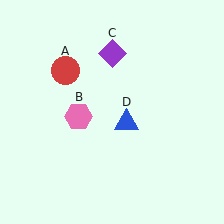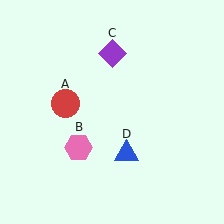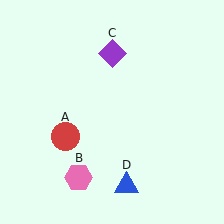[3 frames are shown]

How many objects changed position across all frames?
3 objects changed position: red circle (object A), pink hexagon (object B), blue triangle (object D).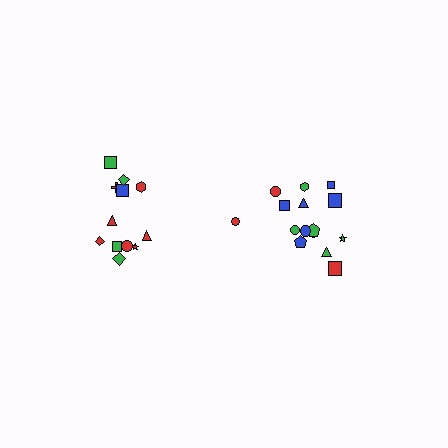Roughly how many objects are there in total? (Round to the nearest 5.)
Roughly 25 objects in total.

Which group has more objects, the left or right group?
The right group.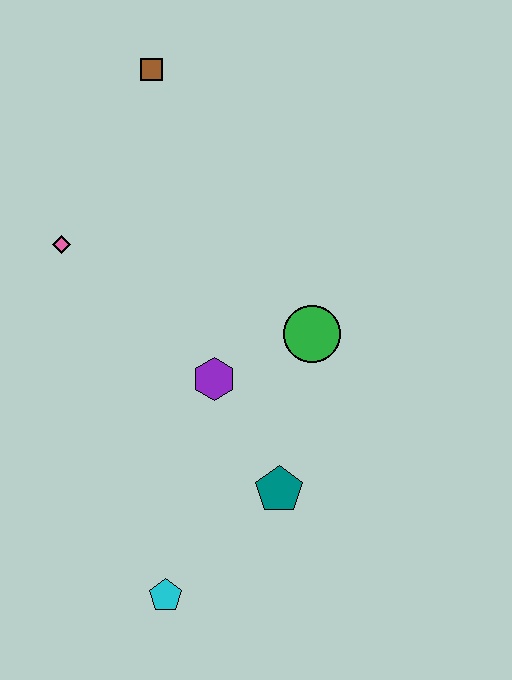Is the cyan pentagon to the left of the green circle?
Yes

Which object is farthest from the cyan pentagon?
The brown square is farthest from the cyan pentagon.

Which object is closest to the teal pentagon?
The purple hexagon is closest to the teal pentagon.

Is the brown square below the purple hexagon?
No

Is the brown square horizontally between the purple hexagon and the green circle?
No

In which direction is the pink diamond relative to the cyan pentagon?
The pink diamond is above the cyan pentagon.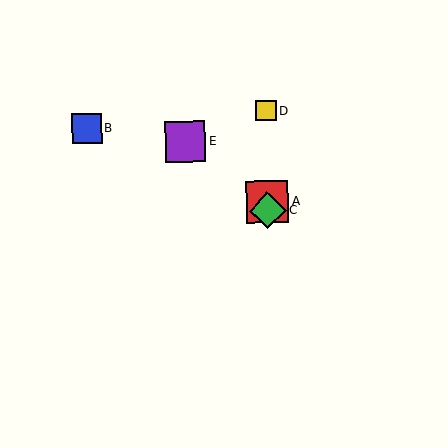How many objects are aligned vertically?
3 objects (A, C, D) are aligned vertically.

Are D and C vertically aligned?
Yes, both are at x≈266.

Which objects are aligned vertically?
Objects A, C, D are aligned vertically.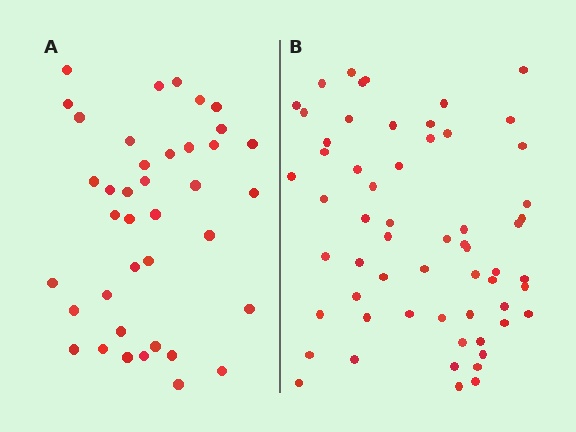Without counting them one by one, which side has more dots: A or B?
Region B (the right region) has more dots.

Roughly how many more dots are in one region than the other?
Region B has approximately 20 more dots than region A.